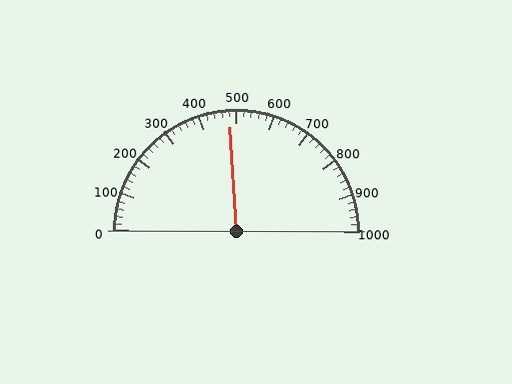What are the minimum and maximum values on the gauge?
The gauge ranges from 0 to 1000.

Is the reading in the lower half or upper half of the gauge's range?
The reading is in the lower half of the range (0 to 1000).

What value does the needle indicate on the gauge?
The needle indicates approximately 480.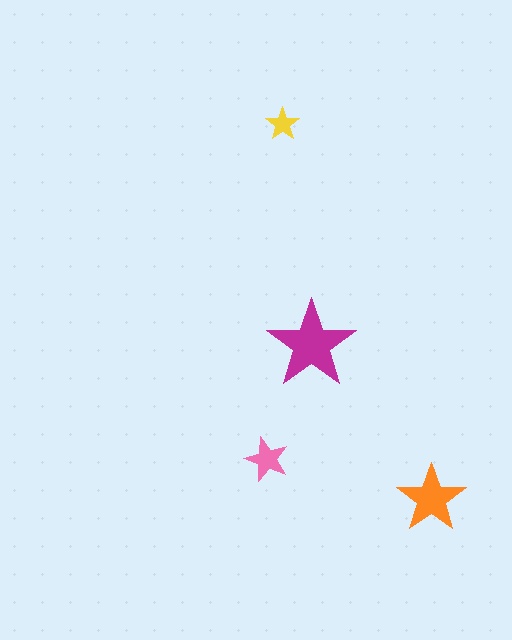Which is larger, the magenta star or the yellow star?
The magenta one.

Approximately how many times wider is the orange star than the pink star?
About 1.5 times wider.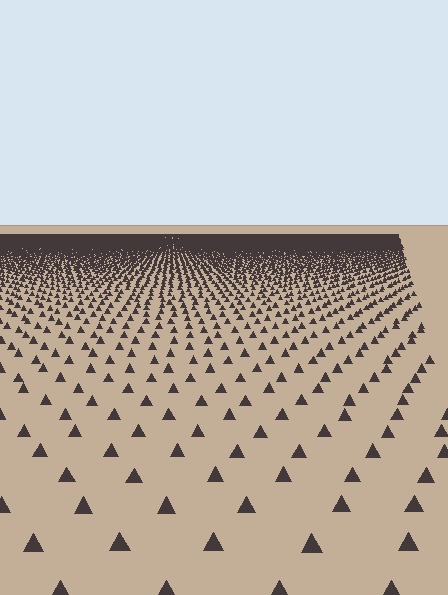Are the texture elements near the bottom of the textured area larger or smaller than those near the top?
Larger. Near the bottom, elements are closer to the viewer and appear at a bigger on-screen size.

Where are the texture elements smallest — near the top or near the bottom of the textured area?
Near the top.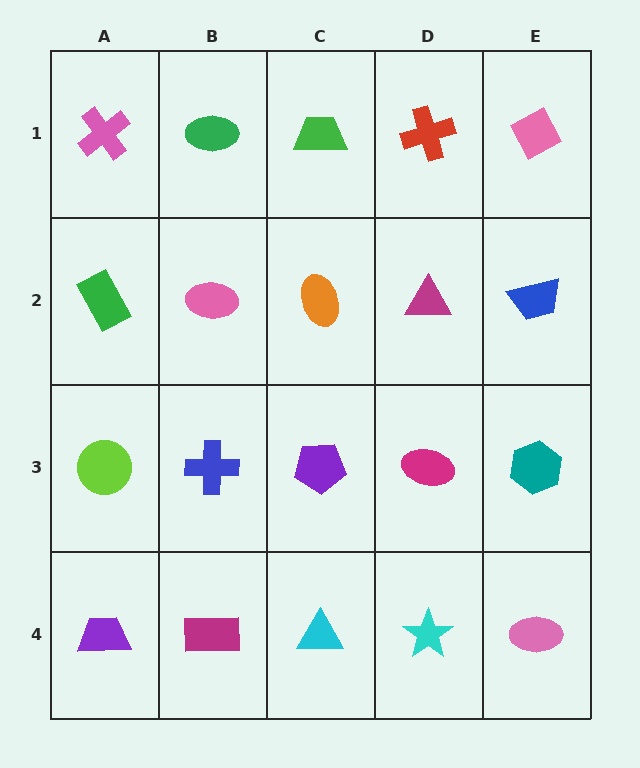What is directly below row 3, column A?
A purple trapezoid.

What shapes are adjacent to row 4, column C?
A purple pentagon (row 3, column C), a magenta rectangle (row 4, column B), a cyan star (row 4, column D).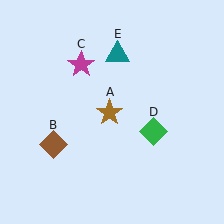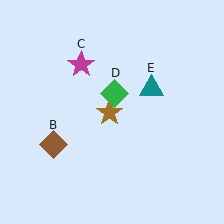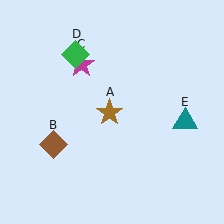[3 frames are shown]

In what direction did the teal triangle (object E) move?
The teal triangle (object E) moved down and to the right.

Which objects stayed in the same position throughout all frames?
Brown star (object A) and brown diamond (object B) and magenta star (object C) remained stationary.